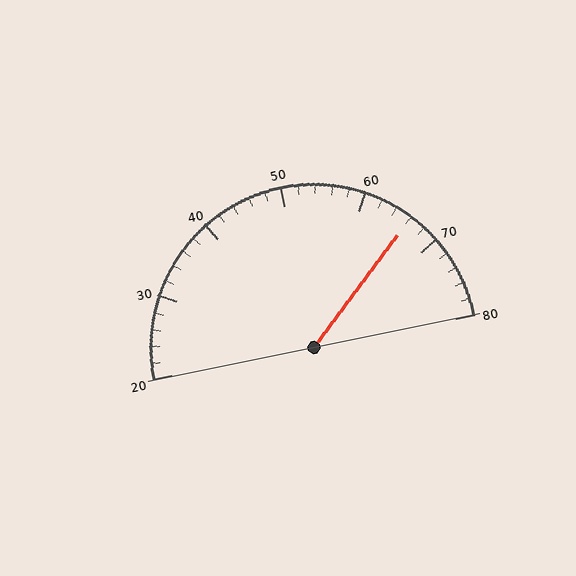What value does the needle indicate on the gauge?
The needle indicates approximately 66.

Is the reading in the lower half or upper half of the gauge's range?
The reading is in the upper half of the range (20 to 80).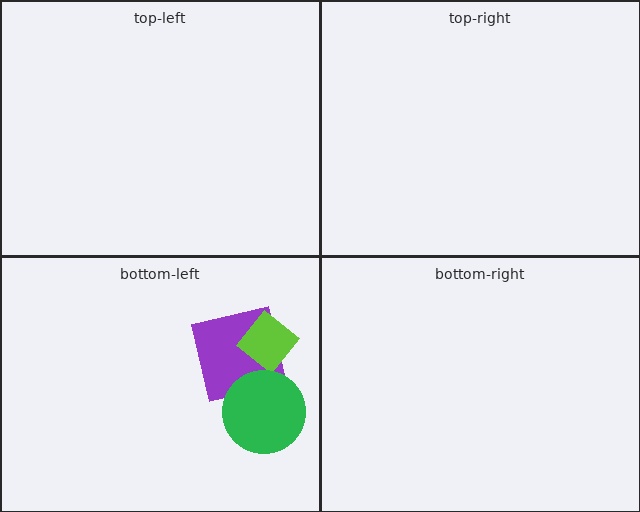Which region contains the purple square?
The bottom-left region.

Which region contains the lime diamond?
The bottom-left region.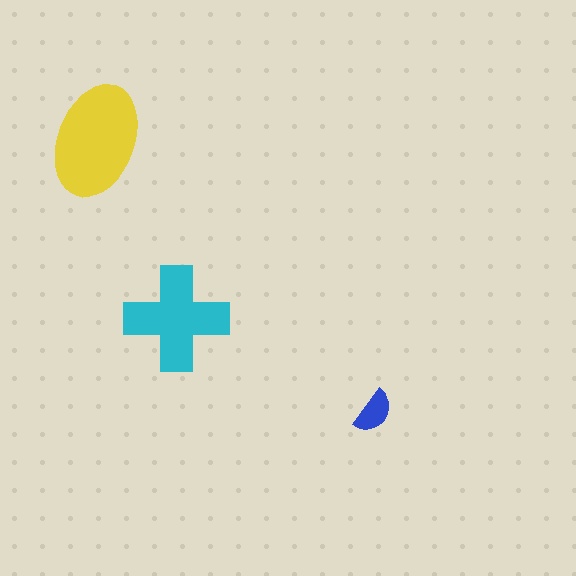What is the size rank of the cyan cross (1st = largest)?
2nd.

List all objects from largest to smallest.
The yellow ellipse, the cyan cross, the blue semicircle.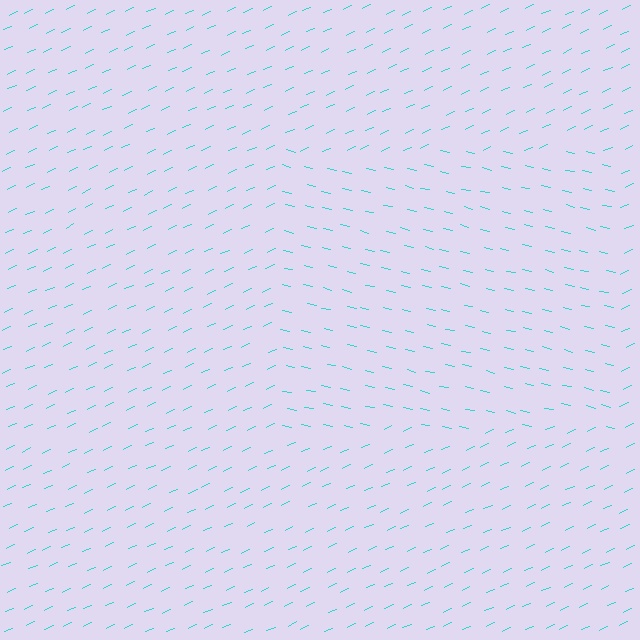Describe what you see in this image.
The image is filled with small cyan line segments. A rectangle region in the image has lines oriented differently from the surrounding lines, creating a visible texture boundary.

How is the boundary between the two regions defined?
The boundary is defined purely by a change in line orientation (approximately 37 degrees difference). All lines are the same color and thickness.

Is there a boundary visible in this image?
Yes, there is a texture boundary formed by a change in line orientation.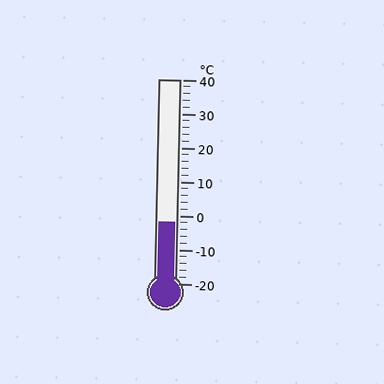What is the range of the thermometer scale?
The thermometer scale ranges from -20°C to 40°C.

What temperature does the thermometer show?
The thermometer shows approximately -2°C.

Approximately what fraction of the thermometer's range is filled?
The thermometer is filled to approximately 30% of its range.